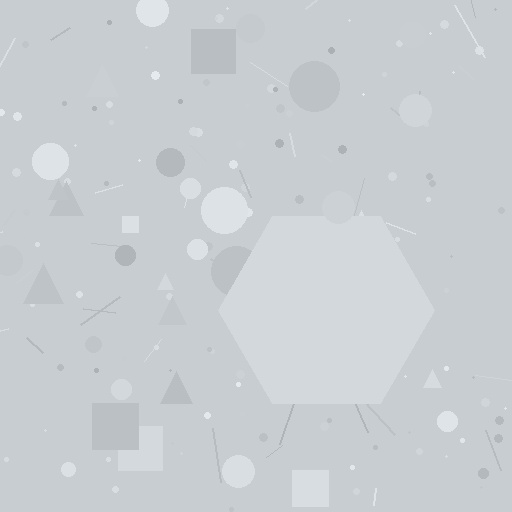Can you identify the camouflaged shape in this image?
The camouflaged shape is a hexagon.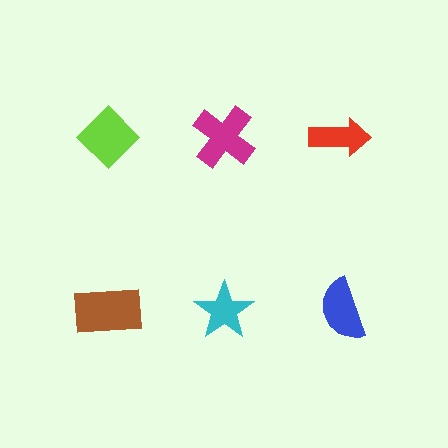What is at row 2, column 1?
A brown rectangle.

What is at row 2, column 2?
A cyan star.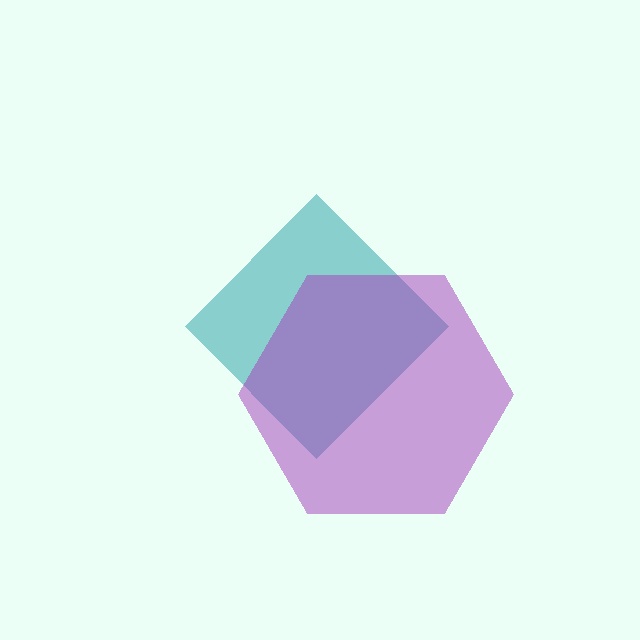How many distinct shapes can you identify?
There are 2 distinct shapes: a teal diamond, a purple hexagon.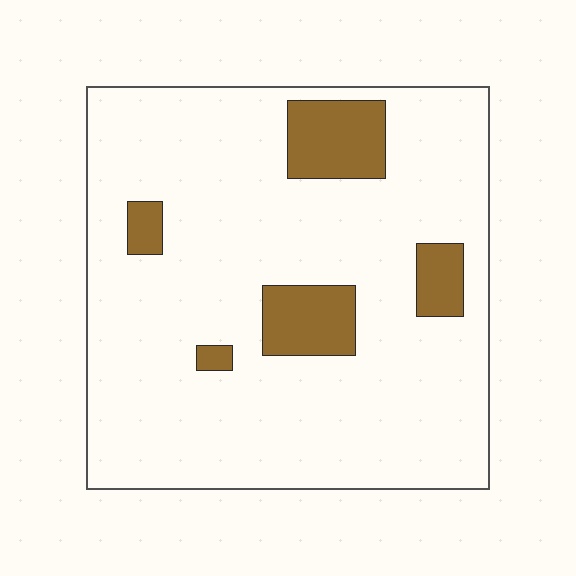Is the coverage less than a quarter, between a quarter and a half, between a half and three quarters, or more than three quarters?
Less than a quarter.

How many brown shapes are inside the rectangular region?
5.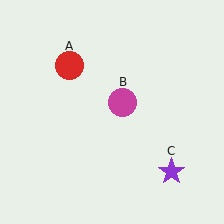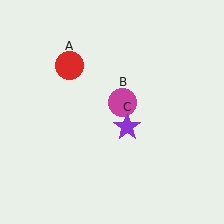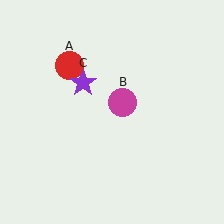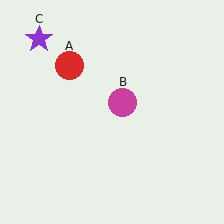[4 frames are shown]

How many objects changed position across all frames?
1 object changed position: purple star (object C).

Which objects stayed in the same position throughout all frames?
Red circle (object A) and magenta circle (object B) remained stationary.